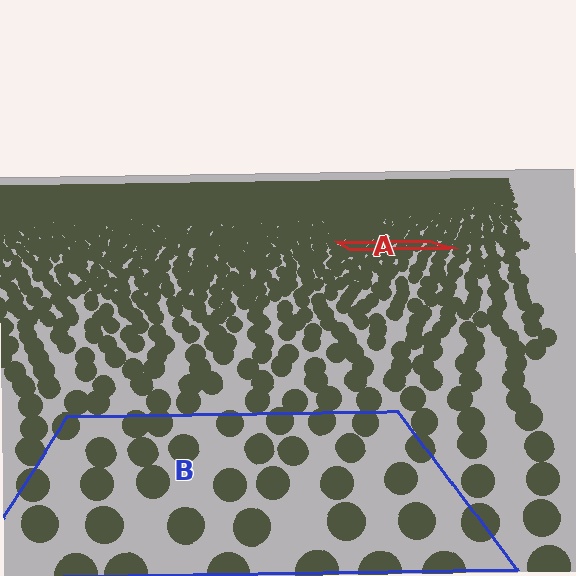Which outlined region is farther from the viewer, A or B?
Region A is farther from the viewer — the texture elements inside it appear smaller and more densely packed.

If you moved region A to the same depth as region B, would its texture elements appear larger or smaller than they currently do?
They would appear larger. At a closer depth, the same texture elements are projected at a bigger on-screen size.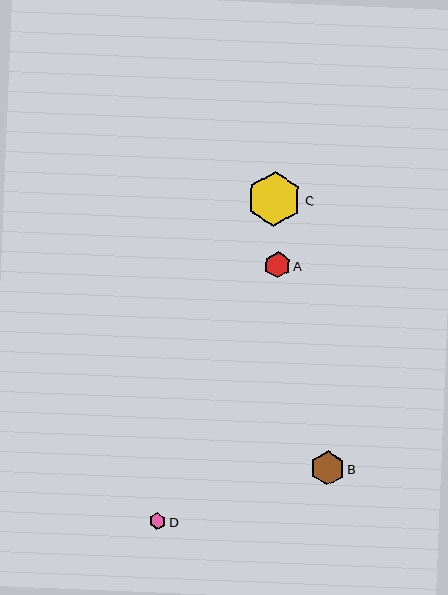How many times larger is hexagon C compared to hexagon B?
Hexagon C is approximately 1.6 times the size of hexagon B.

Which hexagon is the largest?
Hexagon C is the largest with a size of approximately 55 pixels.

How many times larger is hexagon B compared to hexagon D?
Hexagon B is approximately 2.1 times the size of hexagon D.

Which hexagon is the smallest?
Hexagon D is the smallest with a size of approximately 16 pixels.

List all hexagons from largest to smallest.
From largest to smallest: C, B, A, D.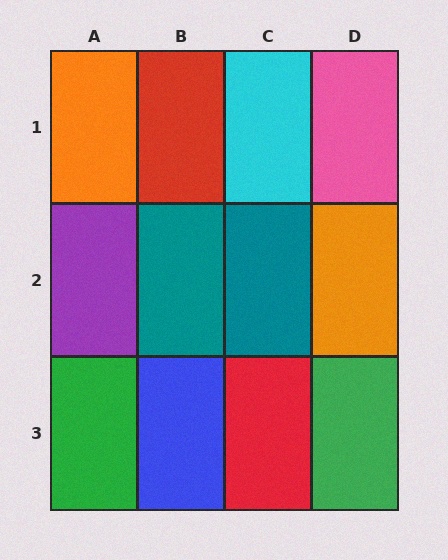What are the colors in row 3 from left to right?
Green, blue, red, green.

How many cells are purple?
1 cell is purple.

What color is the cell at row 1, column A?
Orange.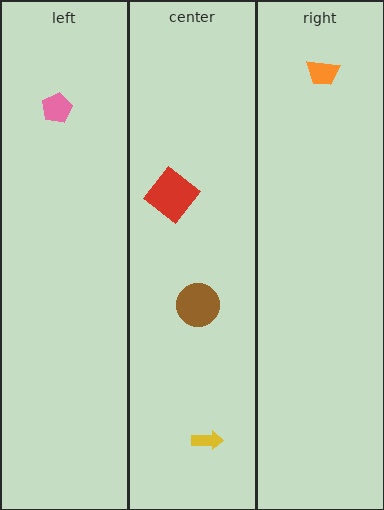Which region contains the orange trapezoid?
The right region.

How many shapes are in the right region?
1.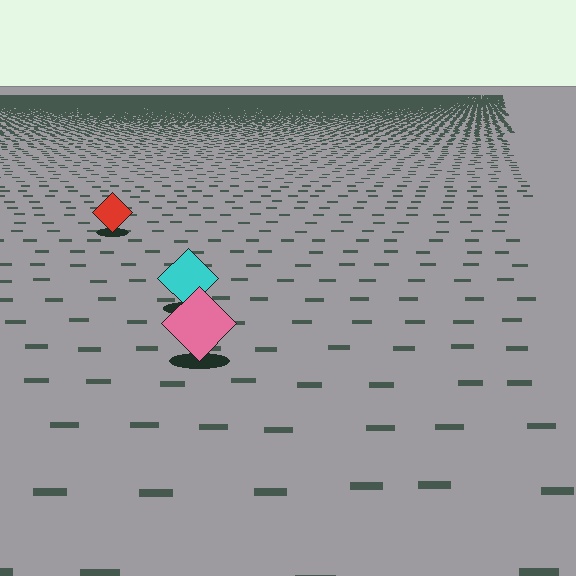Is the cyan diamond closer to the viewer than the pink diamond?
No. The pink diamond is closer — you can tell from the texture gradient: the ground texture is coarser near it.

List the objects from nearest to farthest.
From nearest to farthest: the pink diamond, the cyan diamond, the red diamond.